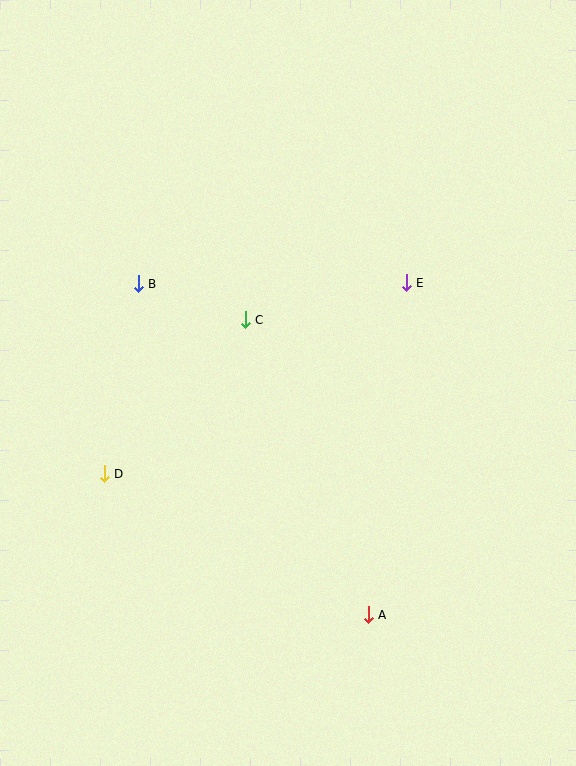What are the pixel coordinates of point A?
Point A is at (368, 615).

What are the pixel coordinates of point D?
Point D is at (104, 474).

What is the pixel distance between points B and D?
The distance between B and D is 193 pixels.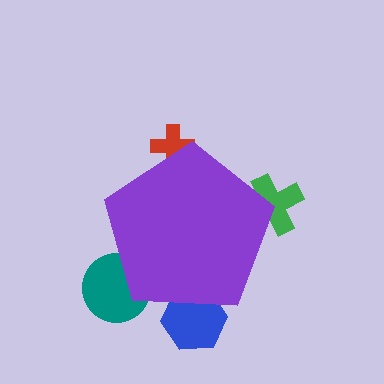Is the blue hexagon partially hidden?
Yes, the blue hexagon is partially hidden behind the purple pentagon.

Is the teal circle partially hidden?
Yes, the teal circle is partially hidden behind the purple pentagon.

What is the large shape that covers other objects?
A purple pentagon.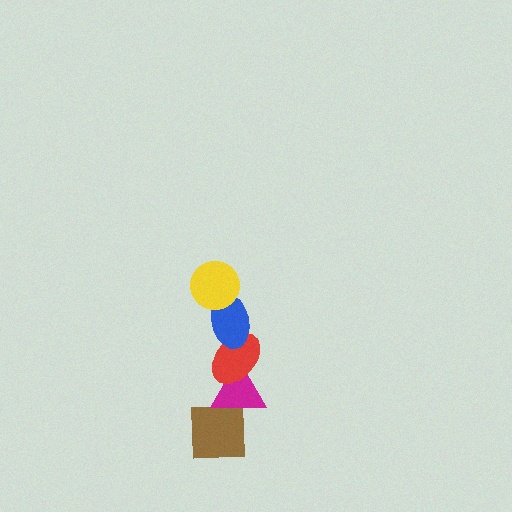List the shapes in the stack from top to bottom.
From top to bottom: the yellow circle, the blue ellipse, the red ellipse, the magenta triangle, the brown square.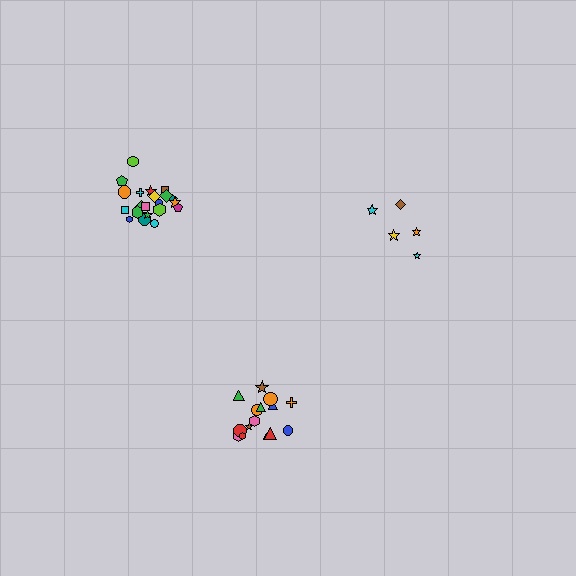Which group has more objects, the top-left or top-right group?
The top-left group.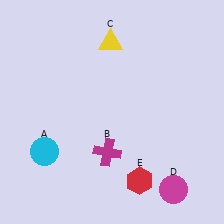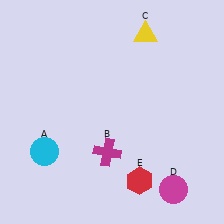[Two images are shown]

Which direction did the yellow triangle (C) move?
The yellow triangle (C) moved right.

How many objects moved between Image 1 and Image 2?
1 object moved between the two images.